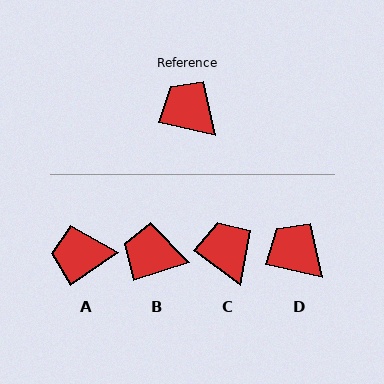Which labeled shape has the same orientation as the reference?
D.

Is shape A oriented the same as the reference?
No, it is off by about 48 degrees.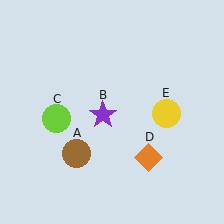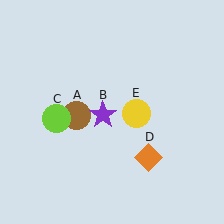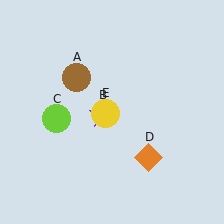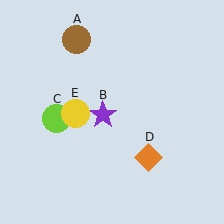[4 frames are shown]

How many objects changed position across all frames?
2 objects changed position: brown circle (object A), yellow circle (object E).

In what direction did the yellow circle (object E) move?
The yellow circle (object E) moved left.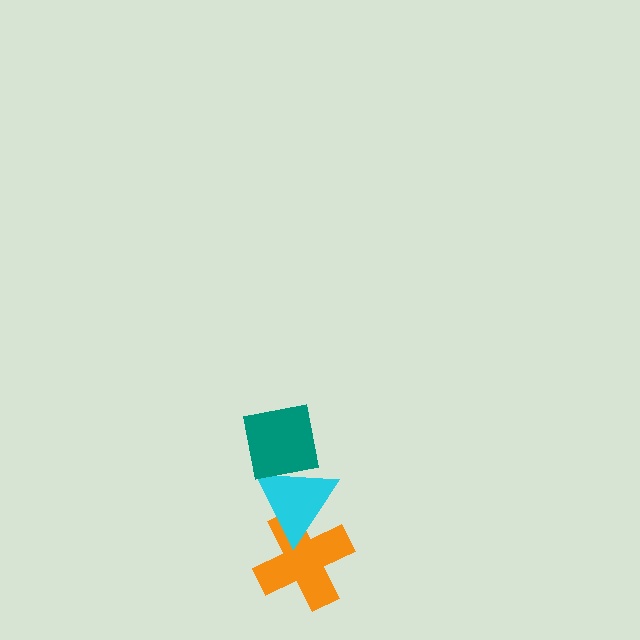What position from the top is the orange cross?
The orange cross is 3rd from the top.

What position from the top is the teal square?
The teal square is 1st from the top.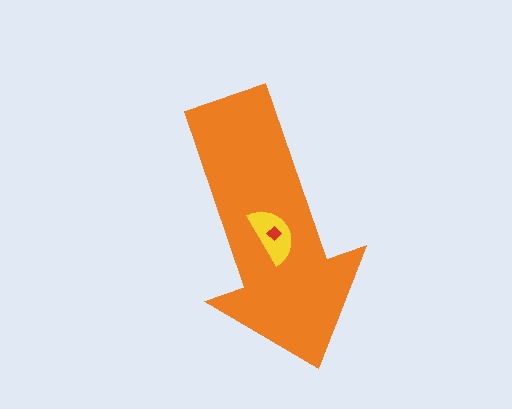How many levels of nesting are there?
3.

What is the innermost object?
The red diamond.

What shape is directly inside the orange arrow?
The yellow semicircle.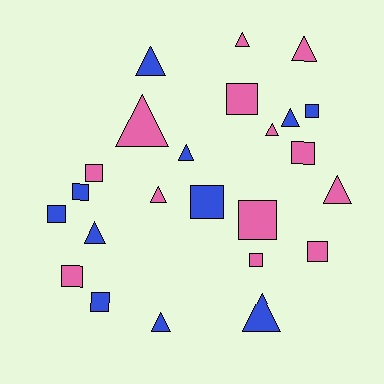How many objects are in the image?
There are 24 objects.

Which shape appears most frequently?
Square, with 12 objects.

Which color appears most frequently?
Pink, with 13 objects.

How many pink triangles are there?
There are 6 pink triangles.